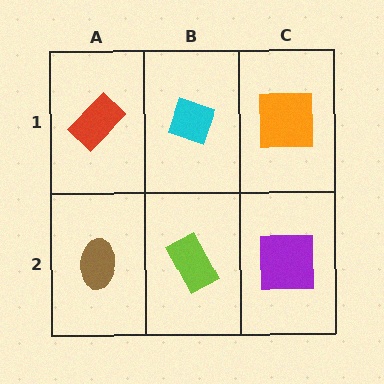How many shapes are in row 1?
3 shapes.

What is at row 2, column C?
A purple square.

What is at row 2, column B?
A lime rectangle.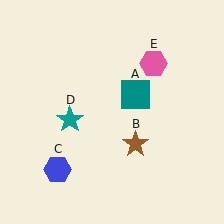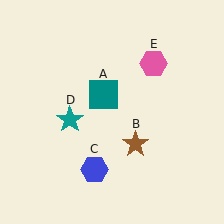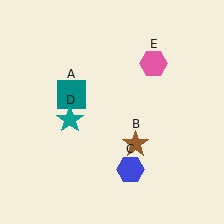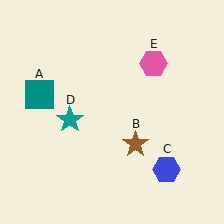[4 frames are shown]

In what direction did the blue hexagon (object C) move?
The blue hexagon (object C) moved right.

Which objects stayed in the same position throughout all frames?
Brown star (object B) and teal star (object D) and pink hexagon (object E) remained stationary.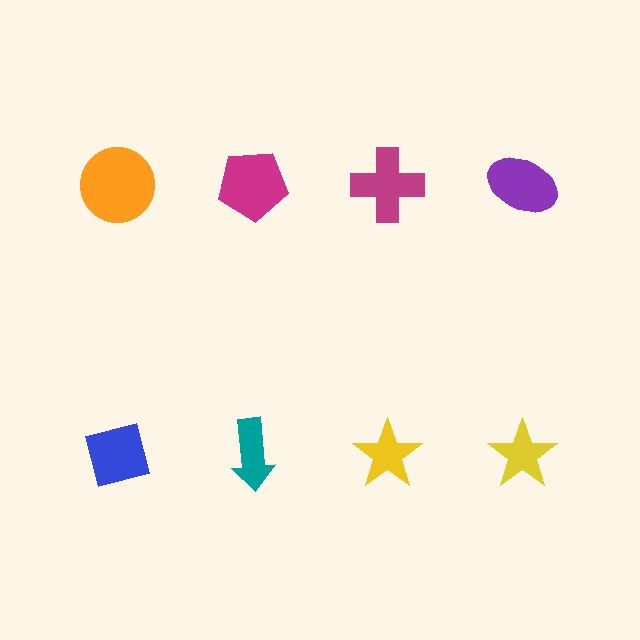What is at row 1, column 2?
A magenta pentagon.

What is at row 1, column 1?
An orange circle.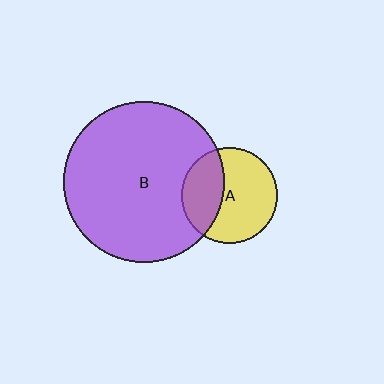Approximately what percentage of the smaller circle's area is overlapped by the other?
Approximately 35%.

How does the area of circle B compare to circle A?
Approximately 2.8 times.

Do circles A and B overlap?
Yes.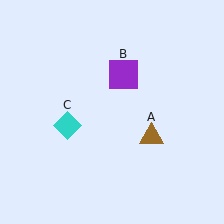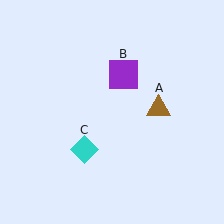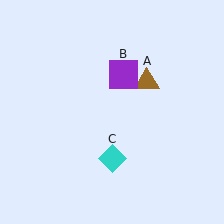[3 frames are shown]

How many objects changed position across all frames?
2 objects changed position: brown triangle (object A), cyan diamond (object C).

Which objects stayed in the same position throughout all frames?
Purple square (object B) remained stationary.